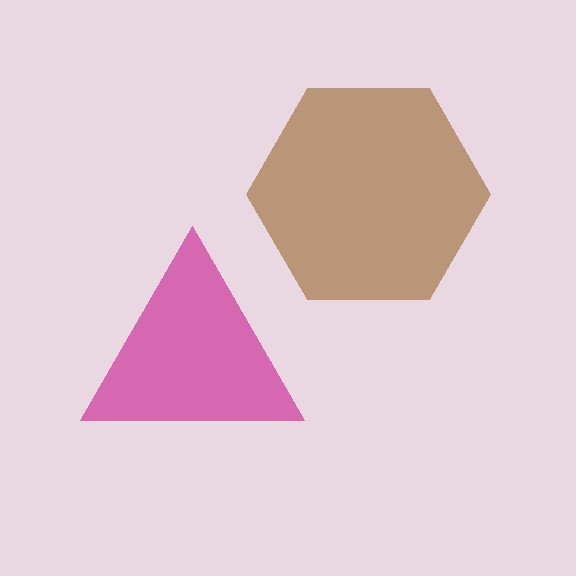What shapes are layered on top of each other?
The layered shapes are: a brown hexagon, a magenta triangle.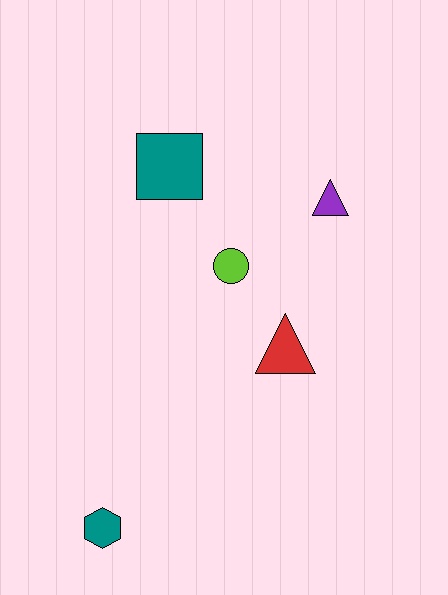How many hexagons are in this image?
There is 1 hexagon.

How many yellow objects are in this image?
There are no yellow objects.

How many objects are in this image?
There are 5 objects.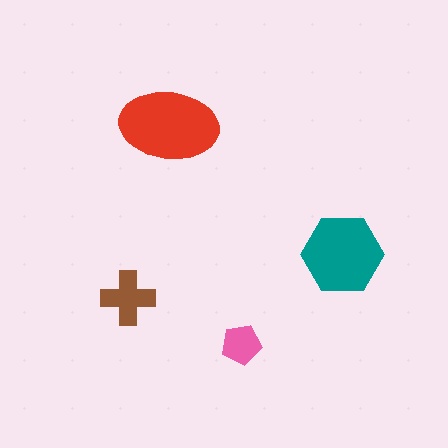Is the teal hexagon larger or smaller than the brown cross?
Larger.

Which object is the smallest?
The pink pentagon.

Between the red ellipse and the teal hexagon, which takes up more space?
The red ellipse.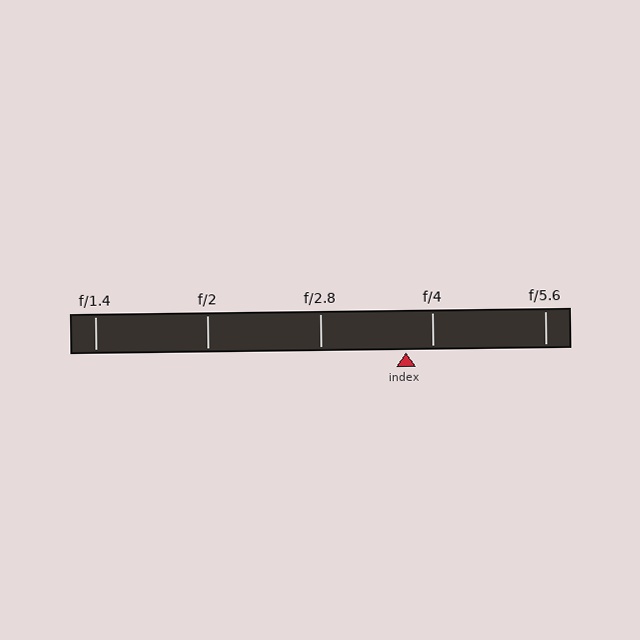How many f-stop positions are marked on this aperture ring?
There are 5 f-stop positions marked.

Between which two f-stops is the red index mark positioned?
The index mark is between f/2.8 and f/4.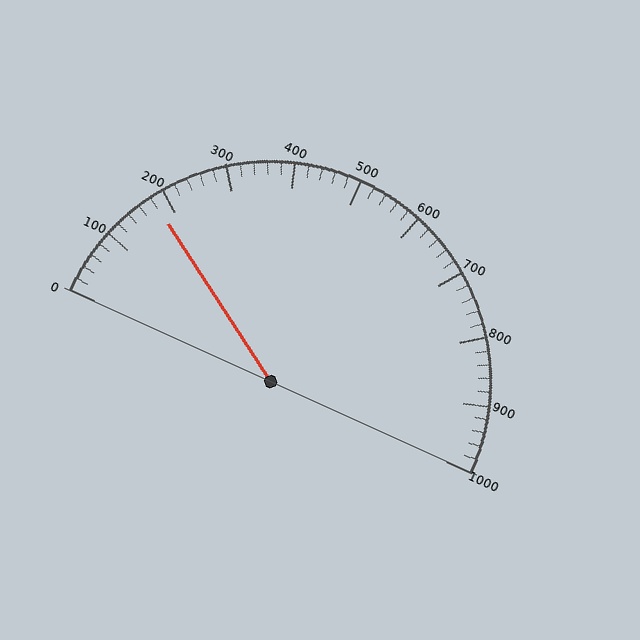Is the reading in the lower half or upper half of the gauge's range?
The reading is in the lower half of the range (0 to 1000).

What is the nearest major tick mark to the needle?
The nearest major tick mark is 200.